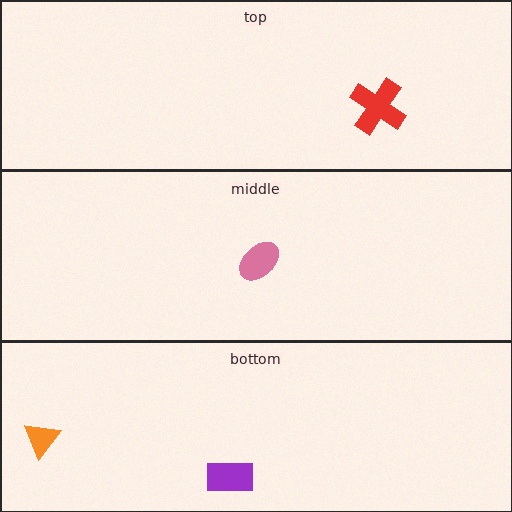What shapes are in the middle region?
The pink ellipse.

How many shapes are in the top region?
1.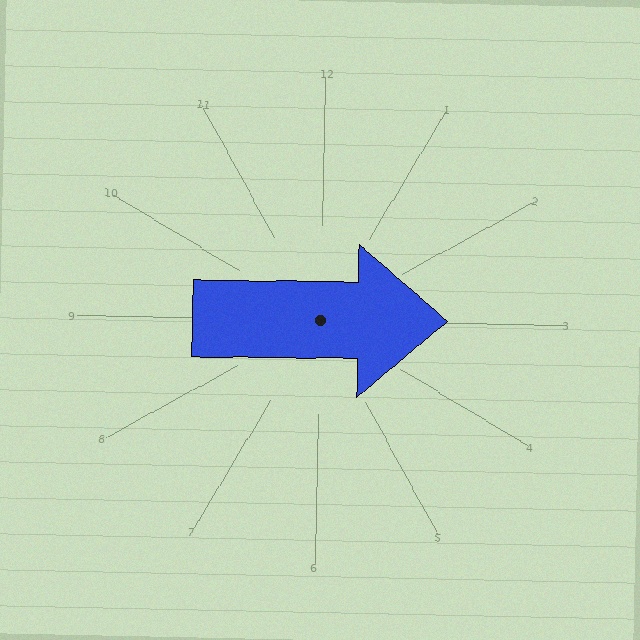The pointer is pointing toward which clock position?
Roughly 3 o'clock.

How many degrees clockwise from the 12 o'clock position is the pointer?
Approximately 90 degrees.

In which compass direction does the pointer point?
East.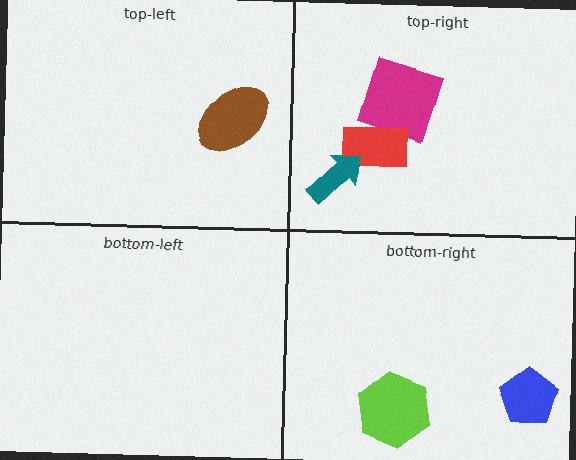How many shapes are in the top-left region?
1.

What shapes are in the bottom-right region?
The lime hexagon, the blue pentagon.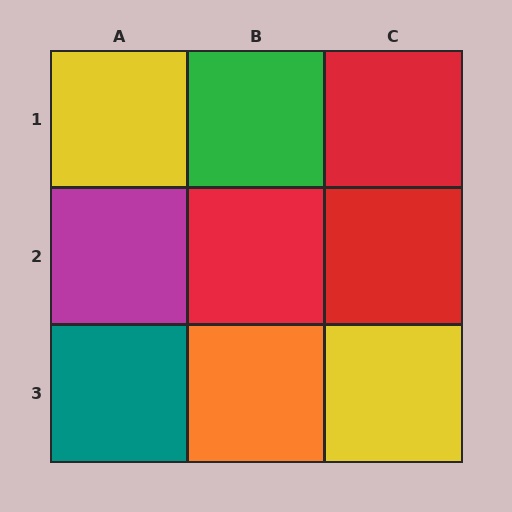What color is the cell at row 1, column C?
Red.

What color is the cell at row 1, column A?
Yellow.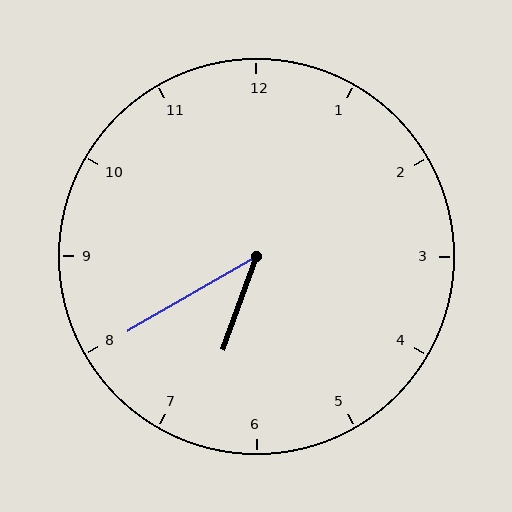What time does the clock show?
6:40.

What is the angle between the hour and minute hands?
Approximately 40 degrees.